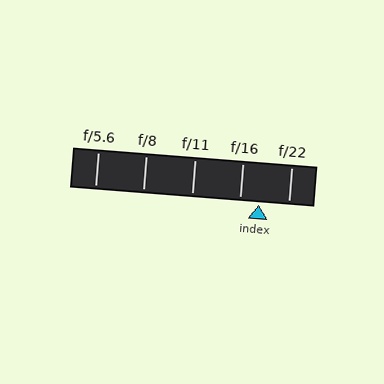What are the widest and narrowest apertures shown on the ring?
The widest aperture shown is f/5.6 and the narrowest is f/22.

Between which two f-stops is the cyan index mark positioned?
The index mark is between f/16 and f/22.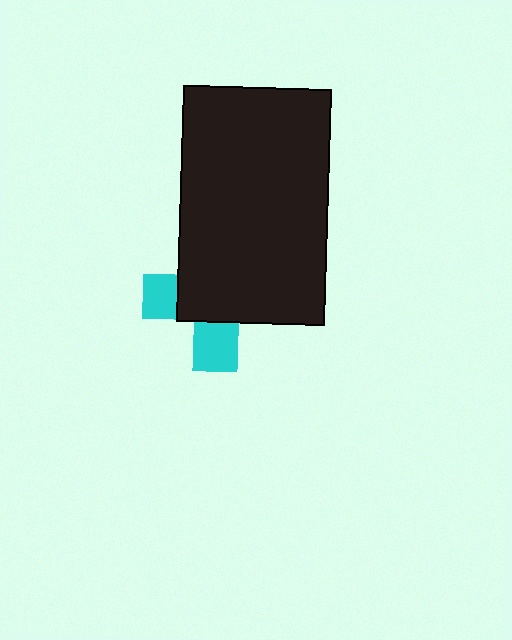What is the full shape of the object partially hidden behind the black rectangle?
The partially hidden object is a cyan cross.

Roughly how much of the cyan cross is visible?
A small part of it is visible (roughly 34%).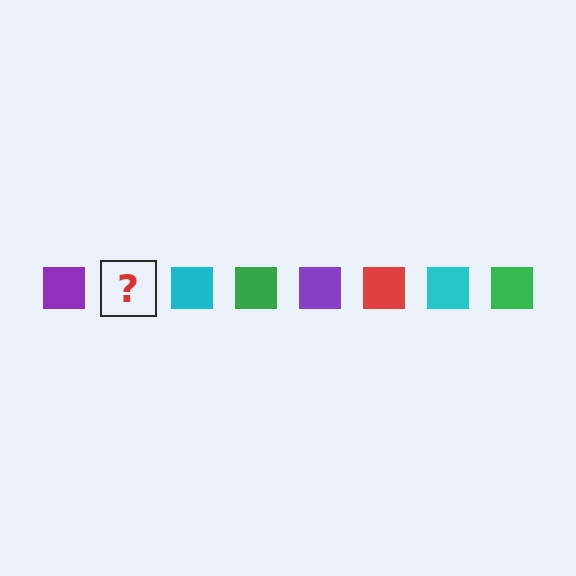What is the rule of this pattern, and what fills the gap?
The rule is that the pattern cycles through purple, red, cyan, green squares. The gap should be filled with a red square.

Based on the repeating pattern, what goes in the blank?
The blank should be a red square.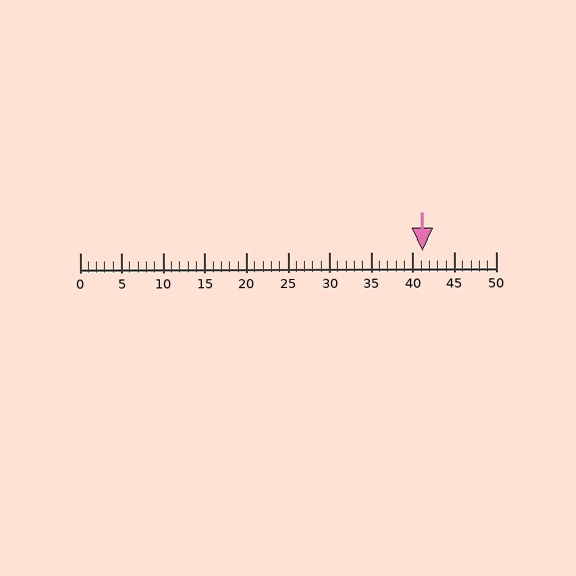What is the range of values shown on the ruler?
The ruler shows values from 0 to 50.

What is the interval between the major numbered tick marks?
The major tick marks are spaced 5 units apart.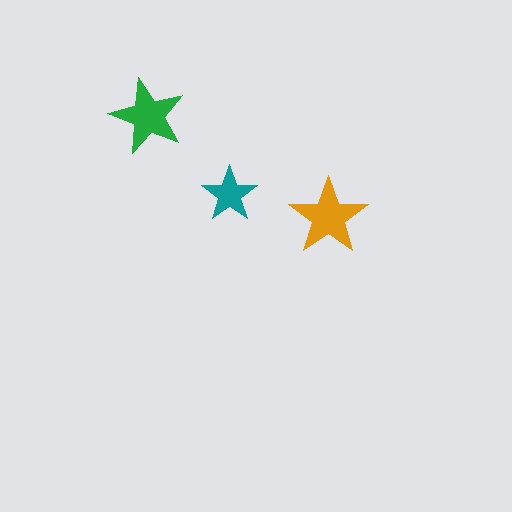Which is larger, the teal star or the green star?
The green one.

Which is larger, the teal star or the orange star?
The orange one.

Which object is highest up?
The green star is topmost.